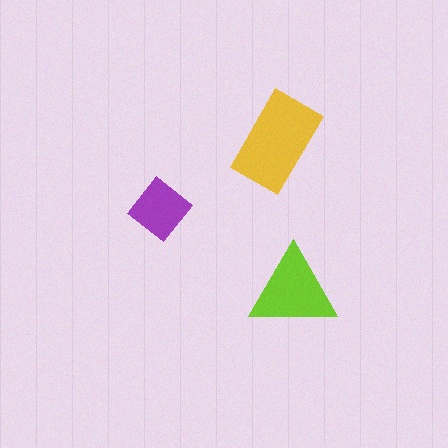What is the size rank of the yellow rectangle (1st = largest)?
1st.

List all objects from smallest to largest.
The purple diamond, the lime triangle, the yellow rectangle.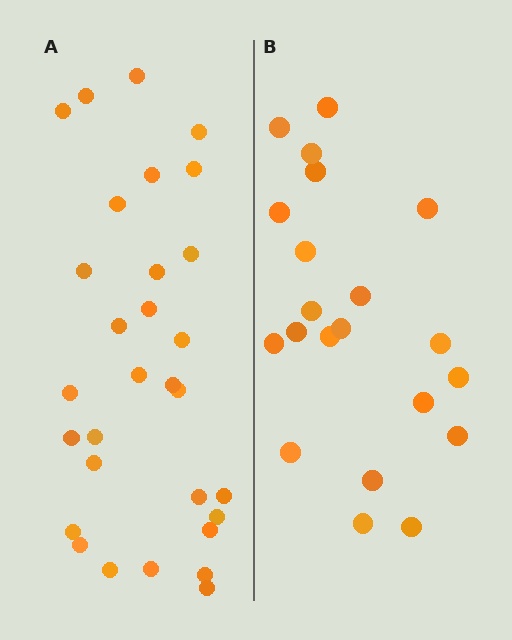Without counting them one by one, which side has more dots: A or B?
Region A (the left region) has more dots.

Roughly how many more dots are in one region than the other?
Region A has roughly 8 or so more dots than region B.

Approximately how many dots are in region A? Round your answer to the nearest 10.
About 30 dots.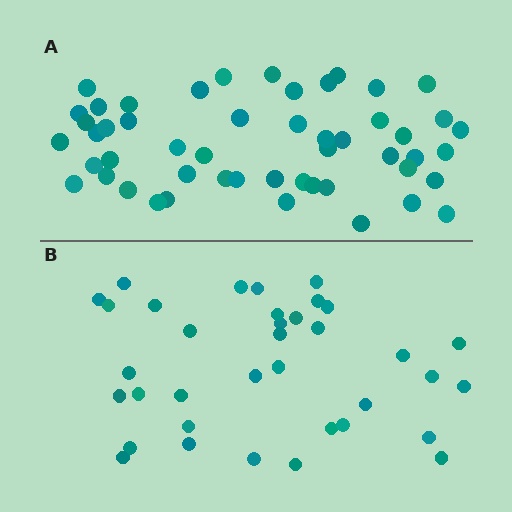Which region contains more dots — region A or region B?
Region A (the top region) has more dots.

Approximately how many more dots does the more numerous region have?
Region A has approximately 15 more dots than region B.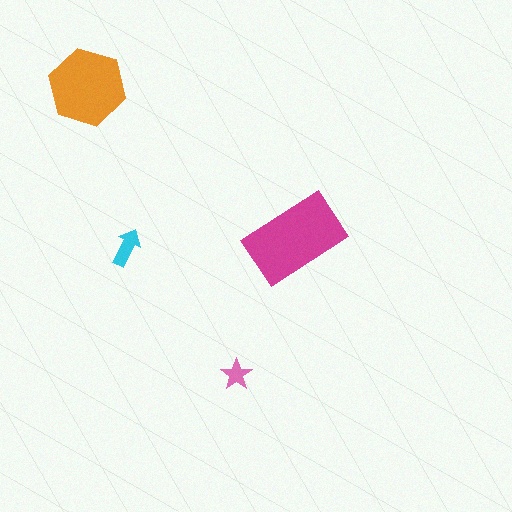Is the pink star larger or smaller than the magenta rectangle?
Smaller.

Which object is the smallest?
The pink star.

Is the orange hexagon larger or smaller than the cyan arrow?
Larger.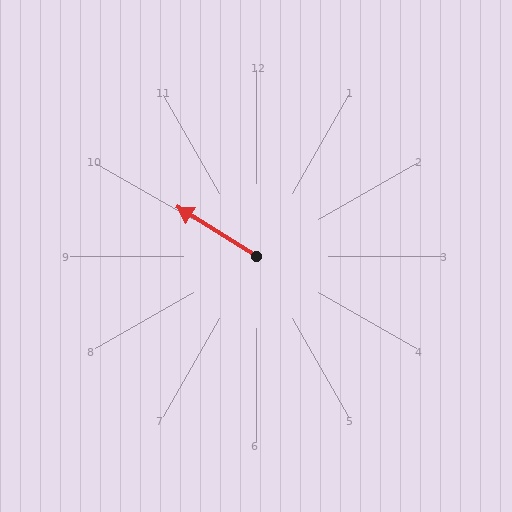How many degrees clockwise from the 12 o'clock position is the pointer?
Approximately 302 degrees.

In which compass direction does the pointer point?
Northwest.